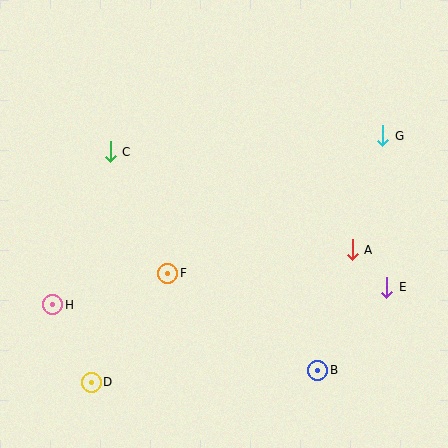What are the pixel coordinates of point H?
Point H is at (53, 305).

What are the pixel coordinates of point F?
Point F is at (168, 273).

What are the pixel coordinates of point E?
Point E is at (387, 287).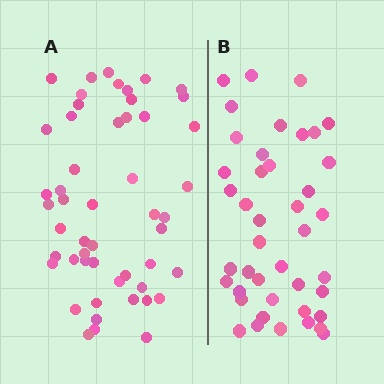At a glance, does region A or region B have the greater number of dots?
Region A (the left region) has more dots.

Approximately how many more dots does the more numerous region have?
Region A has roughly 8 or so more dots than region B.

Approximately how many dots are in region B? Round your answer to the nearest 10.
About 40 dots. (The exact count is 42, which rounds to 40.)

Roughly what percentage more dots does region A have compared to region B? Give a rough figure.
About 20% more.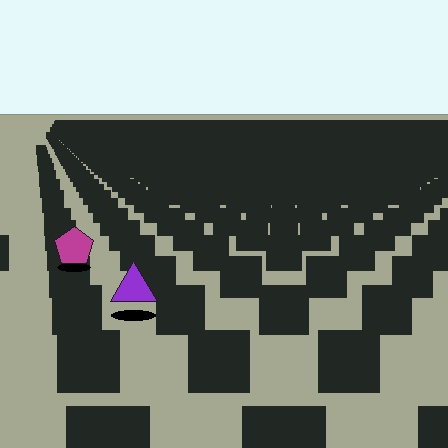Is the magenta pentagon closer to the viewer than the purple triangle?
No. The purple triangle is closer — you can tell from the texture gradient: the ground texture is coarser near it.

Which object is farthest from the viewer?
The magenta pentagon is farthest from the viewer. It appears smaller and the ground texture around it is denser.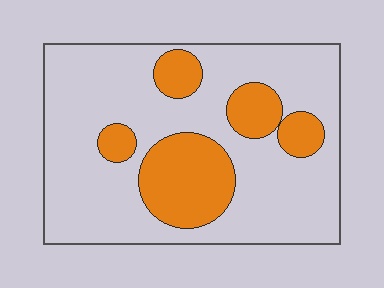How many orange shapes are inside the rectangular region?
5.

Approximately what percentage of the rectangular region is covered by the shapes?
Approximately 25%.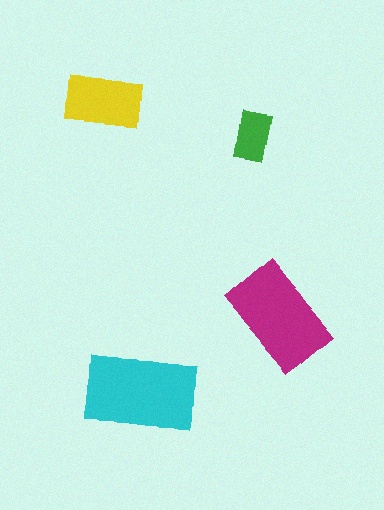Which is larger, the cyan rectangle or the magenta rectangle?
The cyan one.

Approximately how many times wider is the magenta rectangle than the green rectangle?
About 2 times wider.